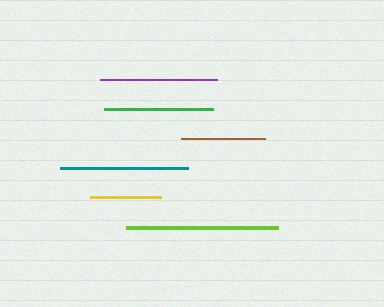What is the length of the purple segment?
The purple segment is approximately 117 pixels long.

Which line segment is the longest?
The lime line is the longest at approximately 152 pixels.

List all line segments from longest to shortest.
From longest to shortest: lime, teal, purple, green, brown, yellow.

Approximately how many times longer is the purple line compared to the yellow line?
The purple line is approximately 1.7 times the length of the yellow line.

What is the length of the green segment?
The green segment is approximately 110 pixels long.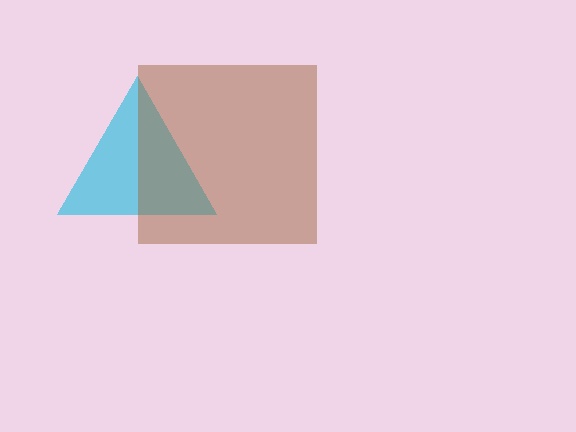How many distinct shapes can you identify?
There are 2 distinct shapes: a cyan triangle, a brown square.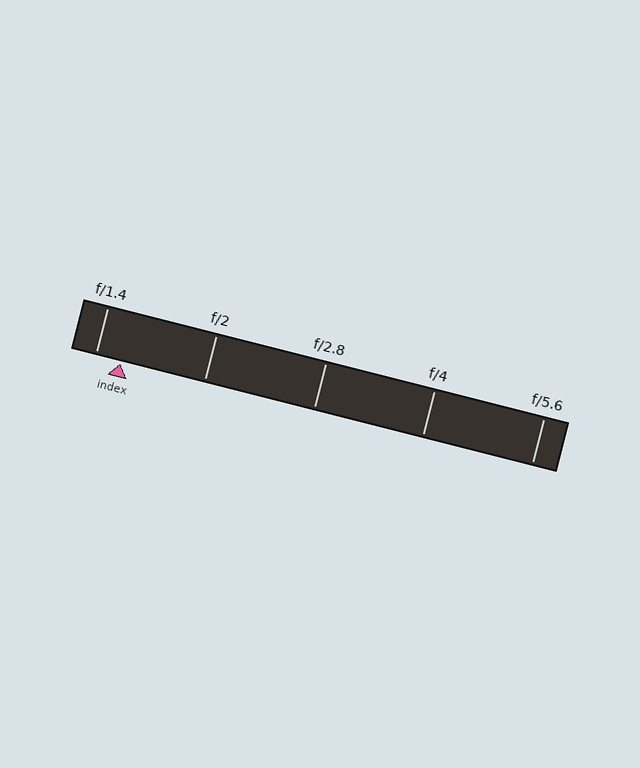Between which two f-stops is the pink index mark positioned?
The index mark is between f/1.4 and f/2.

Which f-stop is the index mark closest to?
The index mark is closest to f/1.4.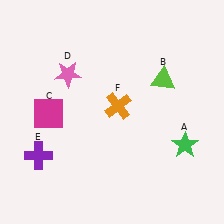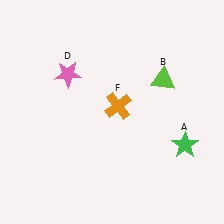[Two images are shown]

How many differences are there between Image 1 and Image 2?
There are 2 differences between the two images.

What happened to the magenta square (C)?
The magenta square (C) was removed in Image 2. It was in the bottom-left area of Image 1.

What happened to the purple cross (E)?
The purple cross (E) was removed in Image 2. It was in the bottom-left area of Image 1.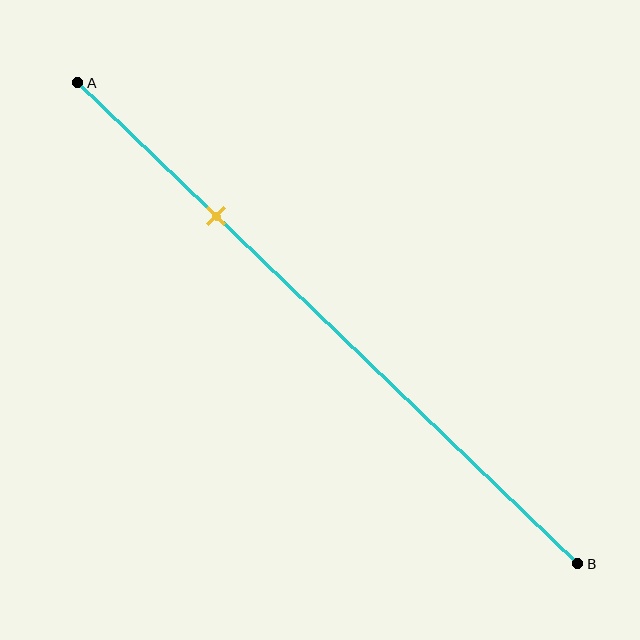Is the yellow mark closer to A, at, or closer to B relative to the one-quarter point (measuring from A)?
The yellow mark is approximately at the one-quarter point of segment AB.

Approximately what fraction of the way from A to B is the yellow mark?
The yellow mark is approximately 30% of the way from A to B.